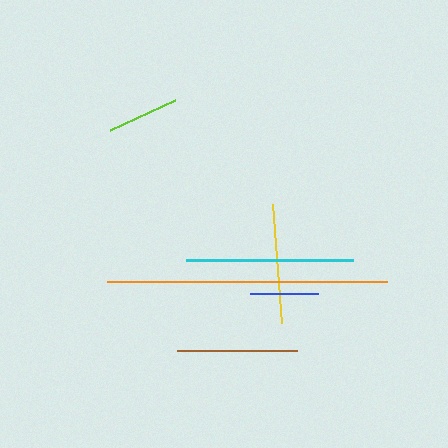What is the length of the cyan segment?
The cyan segment is approximately 167 pixels long.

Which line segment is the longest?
The orange line is the longest at approximately 280 pixels.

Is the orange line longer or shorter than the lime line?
The orange line is longer than the lime line.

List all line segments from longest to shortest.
From longest to shortest: orange, cyan, brown, yellow, lime, blue.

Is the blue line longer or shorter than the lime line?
The lime line is longer than the blue line.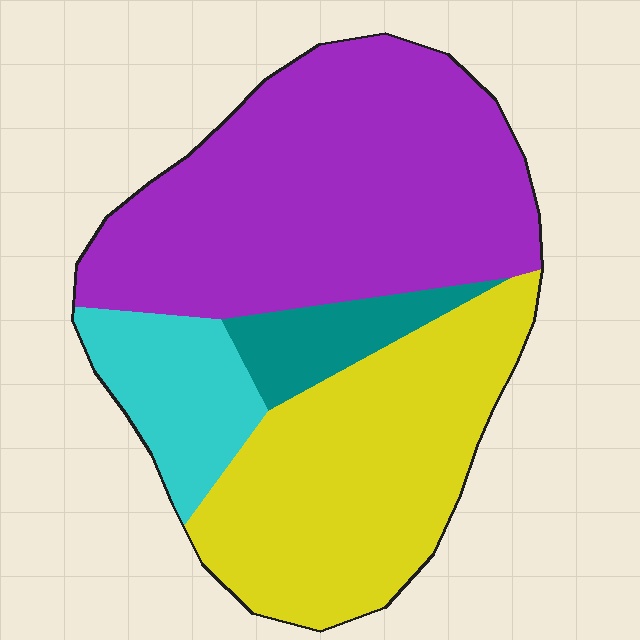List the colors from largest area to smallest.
From largest to smallest: purple, yellow, cyan, teal.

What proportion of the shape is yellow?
Yellow takes up about one third (1/3) of the shape.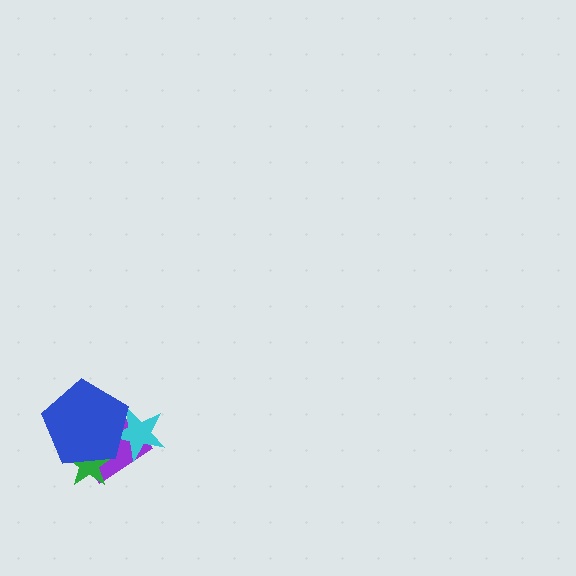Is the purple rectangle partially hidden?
Yes, it is partially covered by another shape.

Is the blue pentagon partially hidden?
No, no other shape covers it.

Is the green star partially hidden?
Yes, it is partially covered by another shape.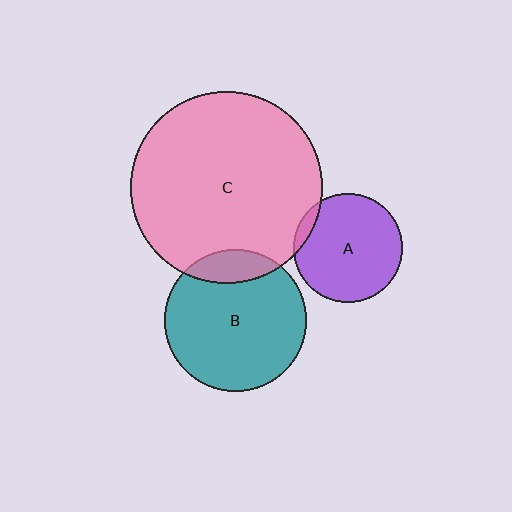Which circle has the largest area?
Circle C (pink).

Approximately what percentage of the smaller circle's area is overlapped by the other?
Approximately 15%.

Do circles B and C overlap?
Yes.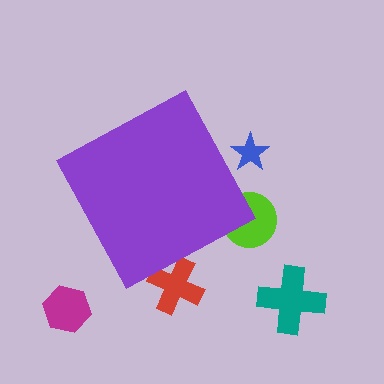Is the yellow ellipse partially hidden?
Yes, the yellow ellipse is partially hidden behind the purple diamond.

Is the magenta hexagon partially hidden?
No, the magenta hexagon is fully visible.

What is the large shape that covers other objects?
A purple diamond.